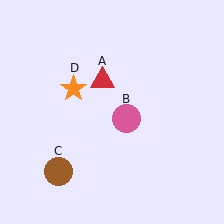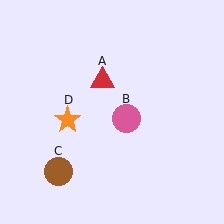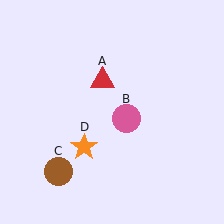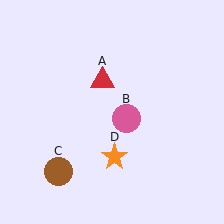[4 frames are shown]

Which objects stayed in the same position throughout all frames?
Red triangle (object A) and pink circle (object B) and brown circle (object C) remained stationary.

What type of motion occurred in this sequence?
The orange star (object D) rotated counterclockwise around the center of the scene.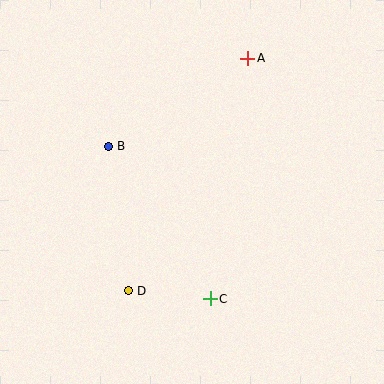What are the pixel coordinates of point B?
Point B is at (108, 146).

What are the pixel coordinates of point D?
Point D is at (128, 291).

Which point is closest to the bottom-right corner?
Point C is closest to the bottom-right corner.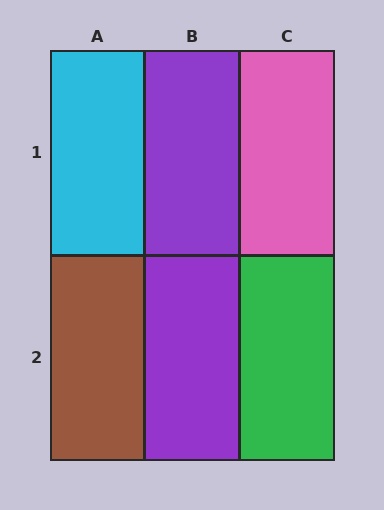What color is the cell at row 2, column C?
Green.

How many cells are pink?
1 cell is pink.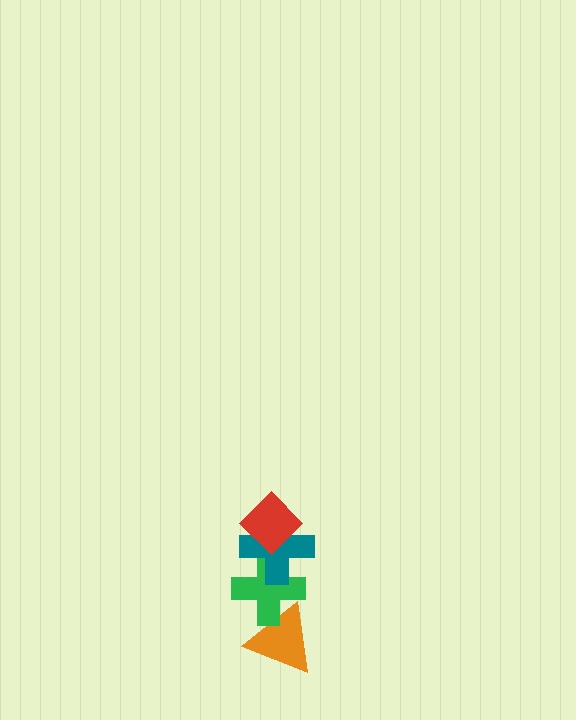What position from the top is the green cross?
The green cross is 3rd from the top.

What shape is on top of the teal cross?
The red diamond is on top of the teal cross.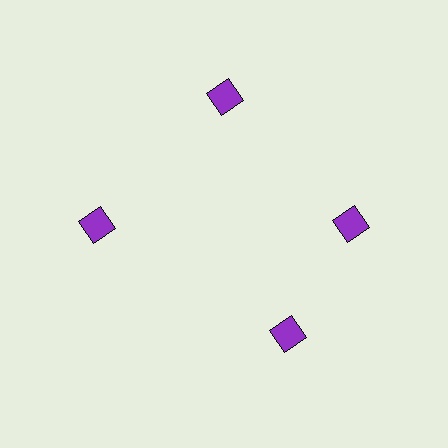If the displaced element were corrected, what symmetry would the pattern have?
It would have 4-fold rotational symmetry — the pattern would map onto itself every 90 degrees.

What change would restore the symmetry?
The symmetry would be restored by rotating it back into even spacing with its neighbors so that all 4 diamonds sit at equal angles and equal distance from the center.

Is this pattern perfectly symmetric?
No. The 4 purple diamonds are arranged in a ring, but one element near the 6 o'clock position is rotated out of alignment along the ring, breaking the 4-fold rotational symmetry.